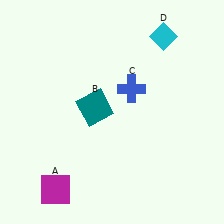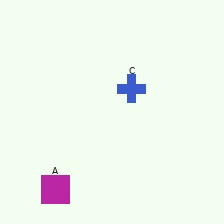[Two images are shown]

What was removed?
The cyan diamond (D), the teal square (B) were removed in Image 2.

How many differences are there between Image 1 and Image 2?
There are 2 differences between the two images.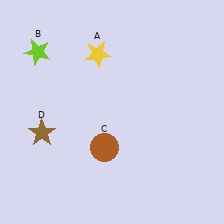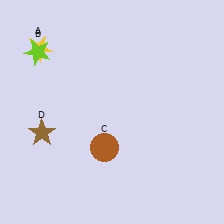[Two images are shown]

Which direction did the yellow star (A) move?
The yellow star (A) moved left.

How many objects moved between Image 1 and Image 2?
1 object moved between the two images.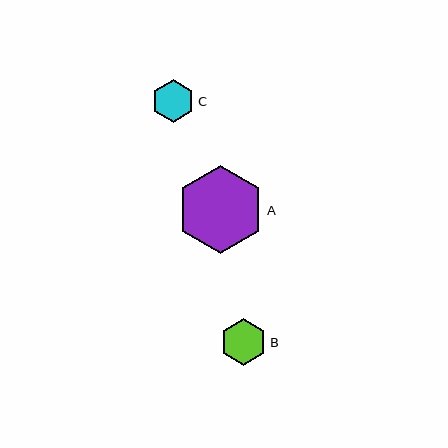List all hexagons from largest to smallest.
From largest to smallest: A, B, C.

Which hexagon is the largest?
Hexagon A is the largest with a size of approximately 88 pixels.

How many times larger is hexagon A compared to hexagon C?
Hexagon A is approximately 2.0 times the size of hexagon C.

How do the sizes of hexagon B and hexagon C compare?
Hexagon B and hexagon C are approximately the same size.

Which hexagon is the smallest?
Hexagon C is the smallest with a size of approximately 43 pixels.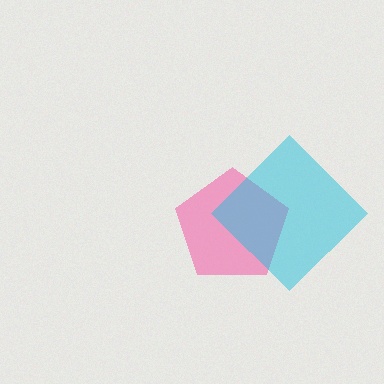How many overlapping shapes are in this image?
There are 2 overlapping shapes in the image.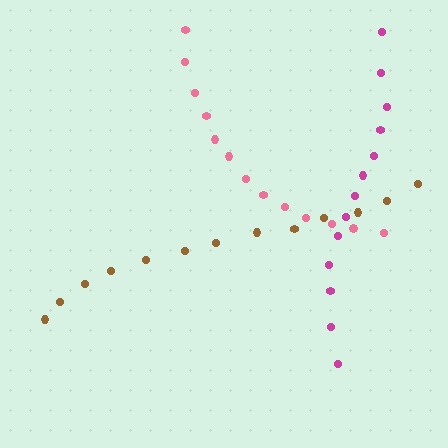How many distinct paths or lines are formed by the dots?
There are 3 distinct paths.